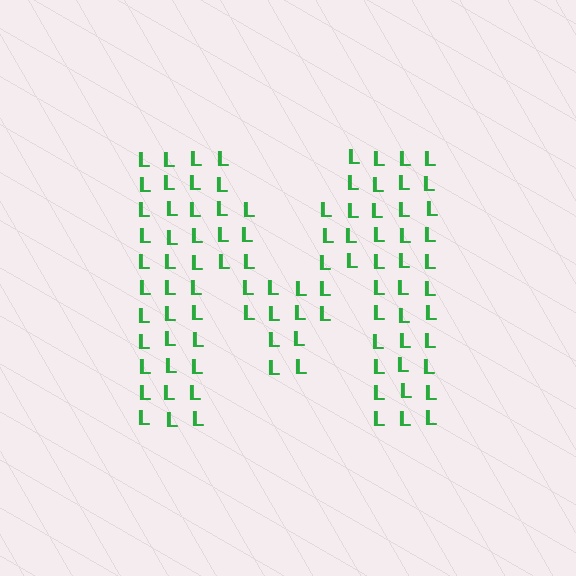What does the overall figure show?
The overall figure shows the letter M.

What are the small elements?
The small elements are letter L's.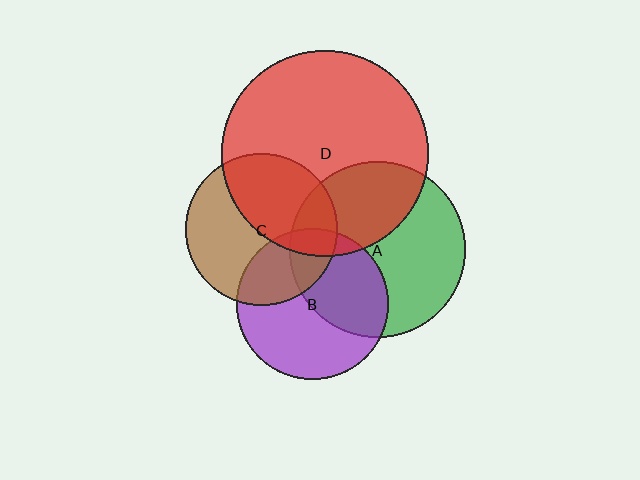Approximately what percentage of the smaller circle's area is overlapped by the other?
Approximately 10%.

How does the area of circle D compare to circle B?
Approximately 1.9 times.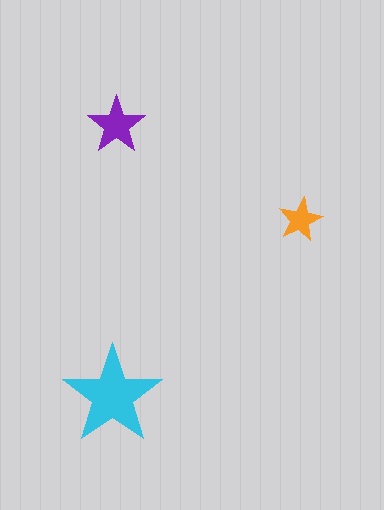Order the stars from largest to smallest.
the cyan one, the purple one, the orange one.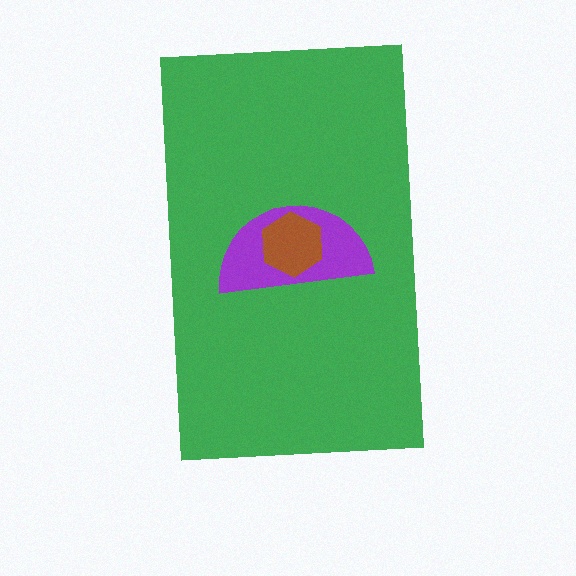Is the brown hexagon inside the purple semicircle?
Yes.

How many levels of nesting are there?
3.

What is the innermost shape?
The brown hexagon.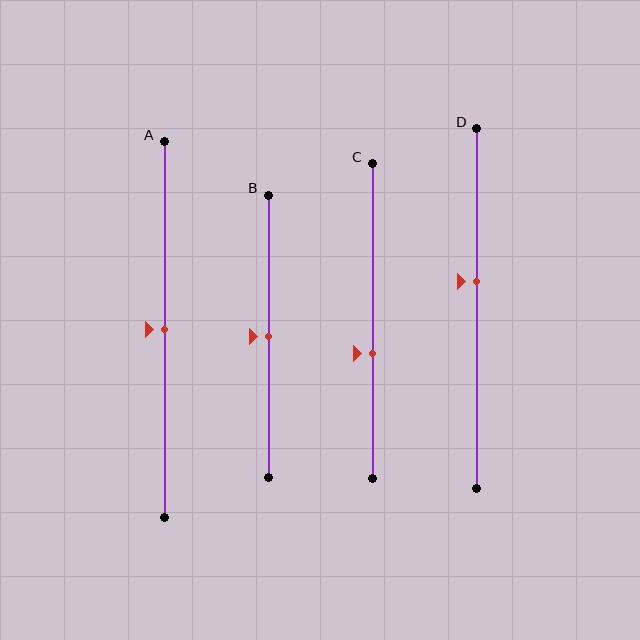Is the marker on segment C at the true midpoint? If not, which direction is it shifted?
No, the marker on segment C is shifted downward by about 10% of the segment length.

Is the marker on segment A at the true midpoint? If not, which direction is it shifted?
Yes, the marker on segment A is at the true midpoint.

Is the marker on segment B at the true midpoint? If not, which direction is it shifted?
Yes, the marker on segment B is at the true midpoint.